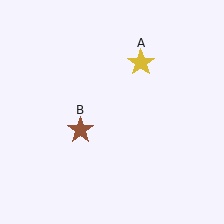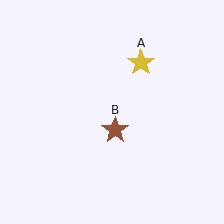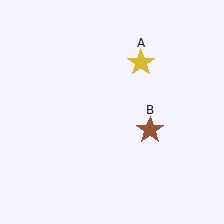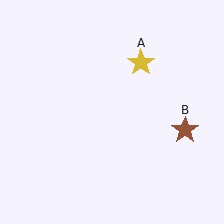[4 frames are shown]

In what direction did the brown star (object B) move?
The brown star (object B) moved right.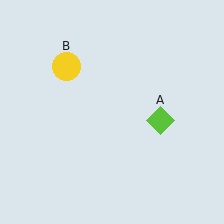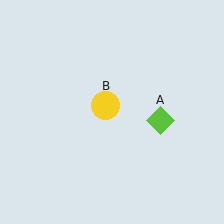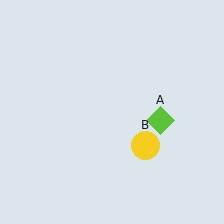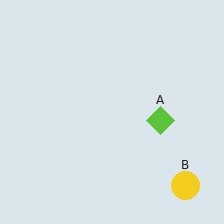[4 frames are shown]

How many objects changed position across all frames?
1 object changed position: yellow circle (object B).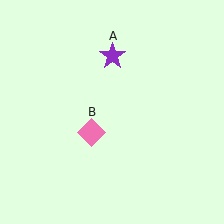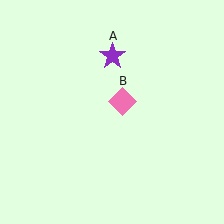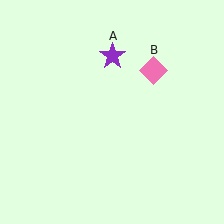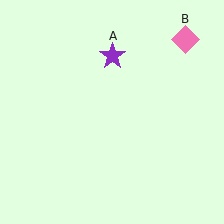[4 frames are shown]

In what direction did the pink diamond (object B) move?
The pink diamond (object B) moved up and to the right.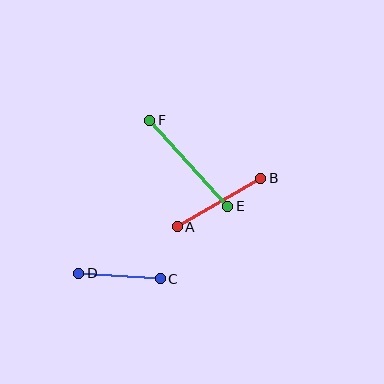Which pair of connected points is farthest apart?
Points E and F are farthest apart.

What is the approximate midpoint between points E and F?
The midpoint is at approximately (189, 163) pixels.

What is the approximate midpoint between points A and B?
The midpoint is at approximately (219, 203) pixels.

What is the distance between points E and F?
The distance is approximately 116 pixels.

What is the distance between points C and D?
The distance is approximately 82 pixels.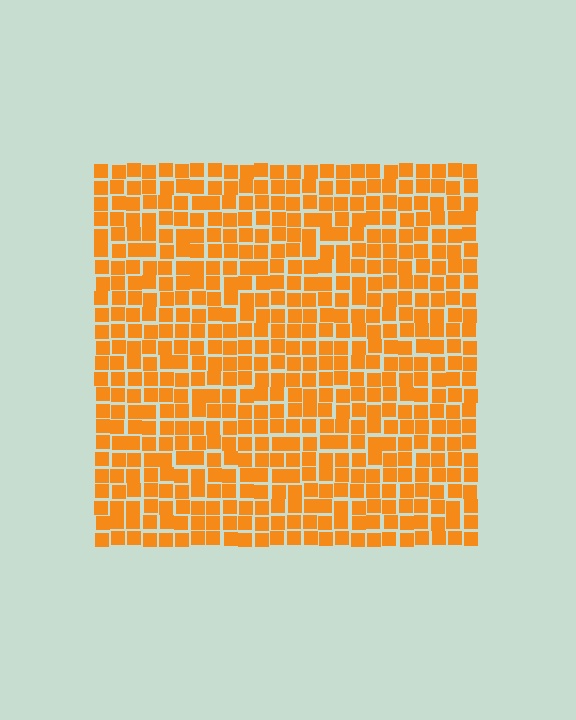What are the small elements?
The small elements are squares.